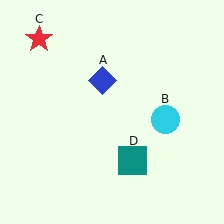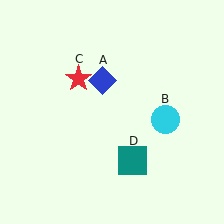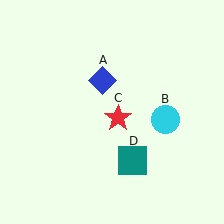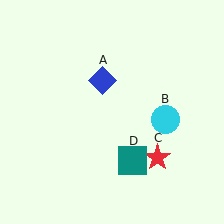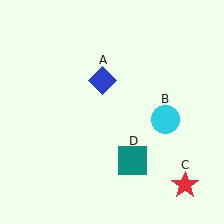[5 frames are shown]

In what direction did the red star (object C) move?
The red star (object C) moved down and to the right.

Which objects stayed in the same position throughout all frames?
Blue diamond (object A) and cyan circle (object B) and teal square (object D) remained stationary.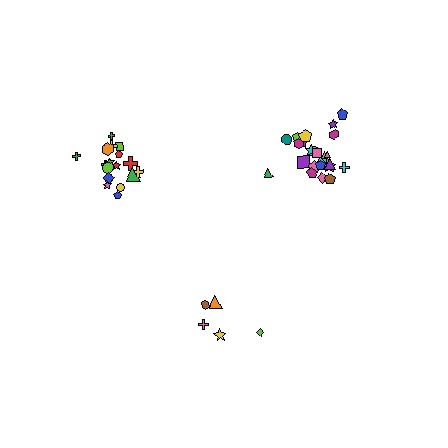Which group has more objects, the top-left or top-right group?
The top-right group.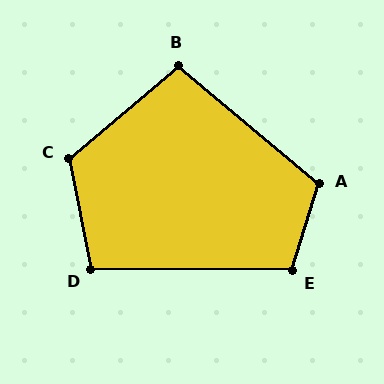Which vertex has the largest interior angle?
C, at approximately 119 degrees.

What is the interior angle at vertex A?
Approximately 113 degrees (obtuse).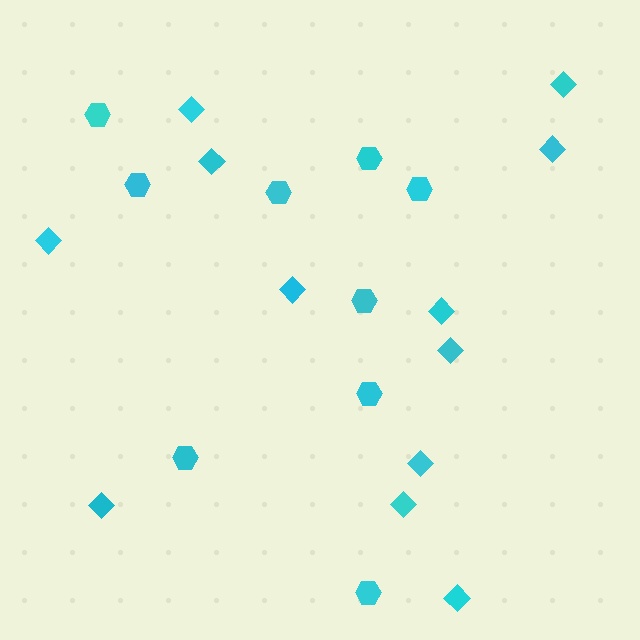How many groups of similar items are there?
There are 2 groups: one group of diamonds (12) and one group of hexagons (9).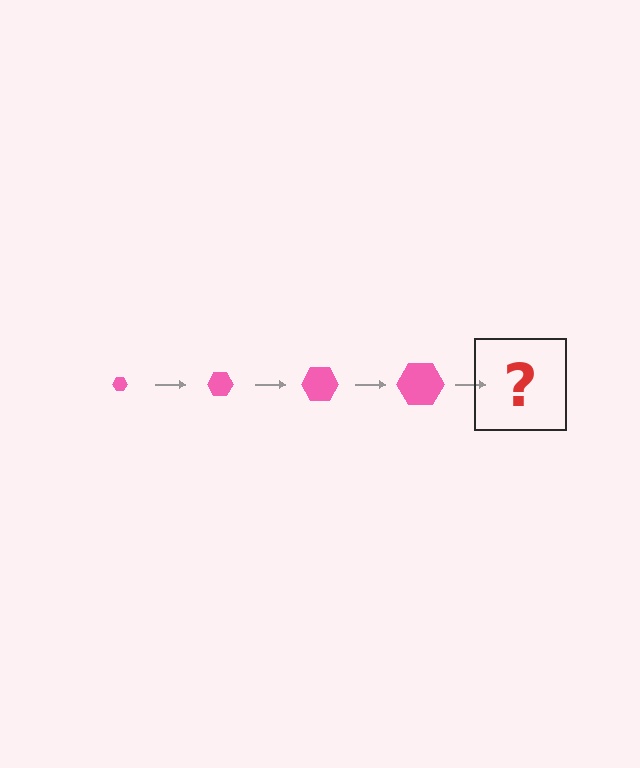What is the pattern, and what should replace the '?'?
The pattern is that the hexagon gets progressively larger each step. The '?' should be a pink hexagon, larger than the previous one.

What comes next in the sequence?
The next element should be a pink hexagon, larger than the previous one.